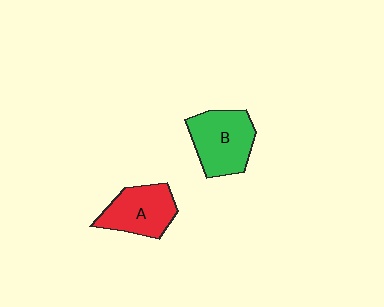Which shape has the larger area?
Shape B (green).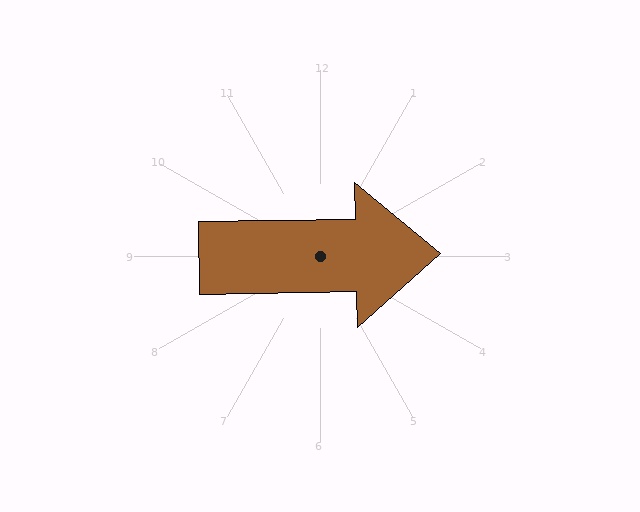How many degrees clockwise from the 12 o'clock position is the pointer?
Approximately 89 degrees.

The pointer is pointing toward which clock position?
Roughly 3 o'clock.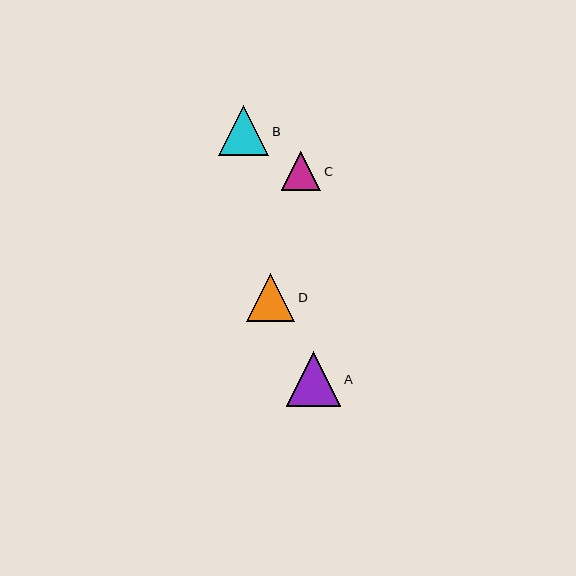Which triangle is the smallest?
Triangle C is the smallest with a size of approximately 39 pixels.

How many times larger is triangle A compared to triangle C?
Triangle A is approximately 1.4 times the size of triangle C.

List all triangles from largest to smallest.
From largest to smallest: A, B, D, C.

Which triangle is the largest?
Triangle A is the largest with a size of approximately 55 pixels.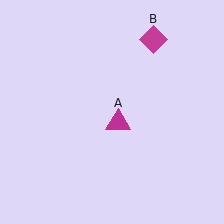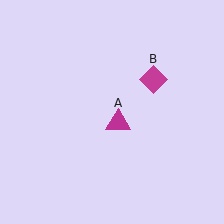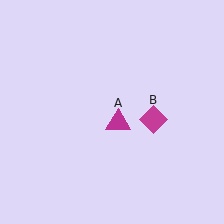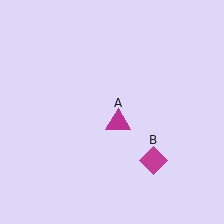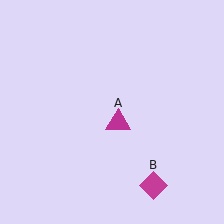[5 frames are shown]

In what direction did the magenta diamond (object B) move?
The magenta diamond (object B) moved down.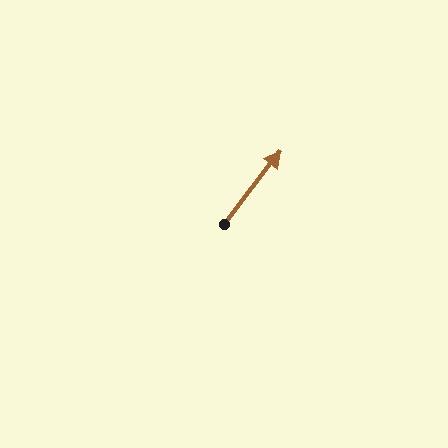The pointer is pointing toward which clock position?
Roughly 1 o'clock.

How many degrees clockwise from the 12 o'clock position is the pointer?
Approximately 38 degrees.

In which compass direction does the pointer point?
Northeast.